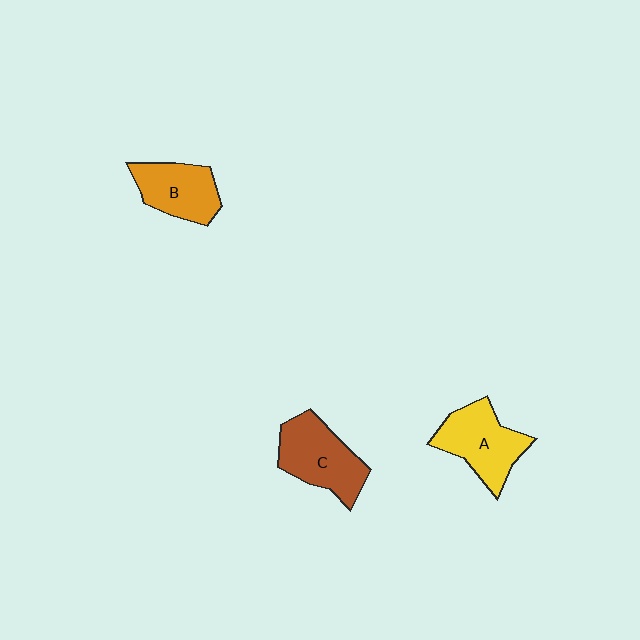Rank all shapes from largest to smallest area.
From largest to smallest: C (brown), A (yellow), B (orange).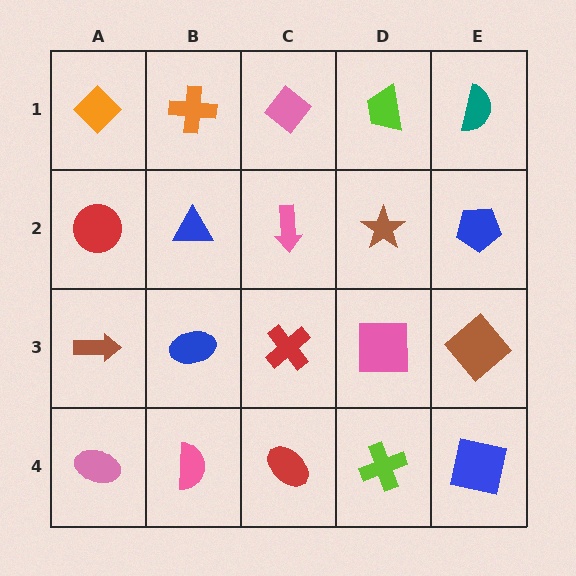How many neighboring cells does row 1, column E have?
2.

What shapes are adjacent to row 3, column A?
A red circle (row 2, column A), a pink ellipse (row 4, column A), a blue ellipse (row 3, column B).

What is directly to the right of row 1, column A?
An orange cross.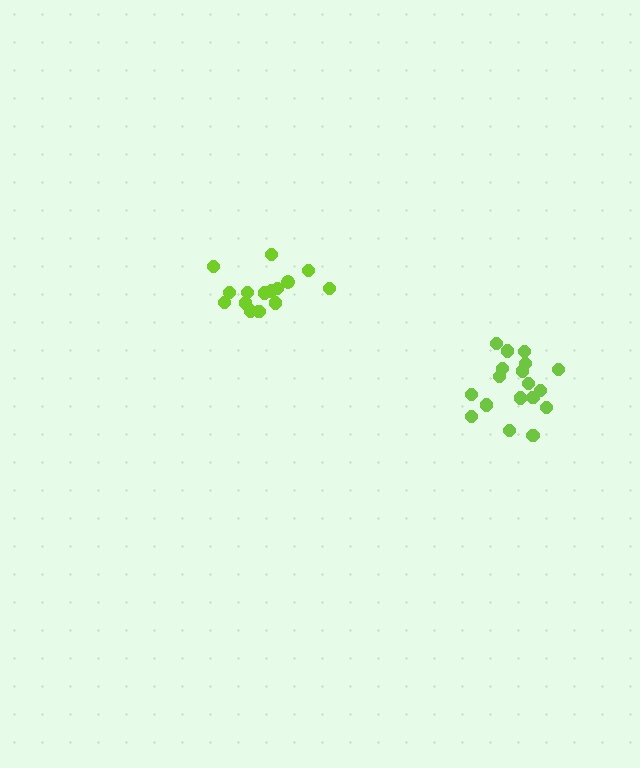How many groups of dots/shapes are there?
There are 2 groups.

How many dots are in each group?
Group 1: 15 dots, Group 2: 18 dots (33 total).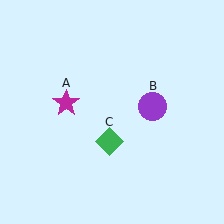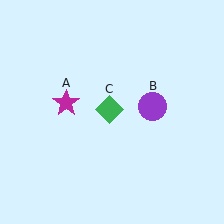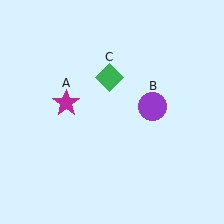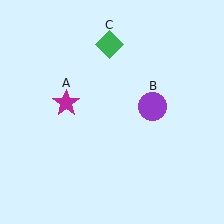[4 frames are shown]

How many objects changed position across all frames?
1 object changed position: green diamond (object C).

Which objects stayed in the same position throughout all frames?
Magenta star (object A) and purple circle (object B) remained stationary.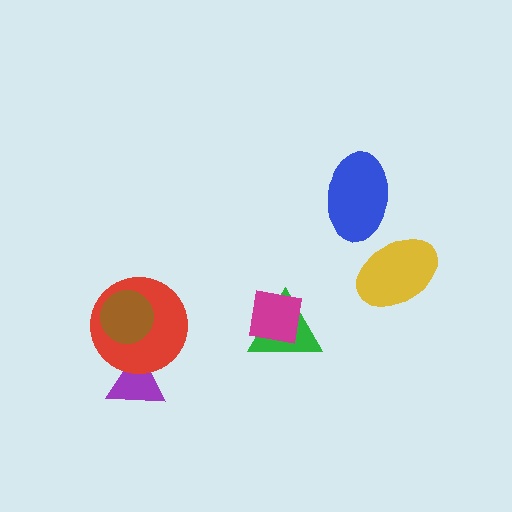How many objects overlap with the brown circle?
1 object overlaps with the brown circle.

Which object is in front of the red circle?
The brown circle is in front of the red circle.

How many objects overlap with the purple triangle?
1 object overlaps with the purple triangle.